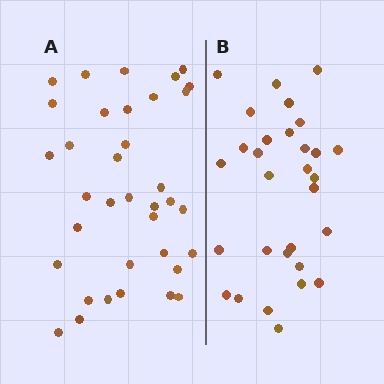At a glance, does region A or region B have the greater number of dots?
Region A (the left region) has more dots.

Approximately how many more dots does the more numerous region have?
Region A has about 6 more dots than region B.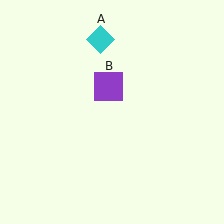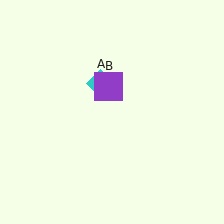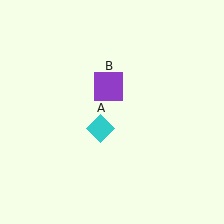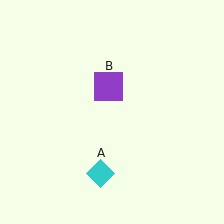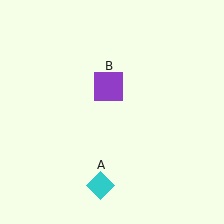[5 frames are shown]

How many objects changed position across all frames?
1 object changed position: cyan diamond (object A).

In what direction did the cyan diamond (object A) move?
The cyan diamond (object A) moved down.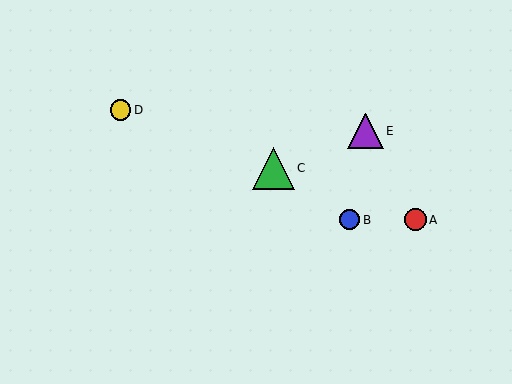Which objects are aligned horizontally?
Objects A, B are aligned horizontally.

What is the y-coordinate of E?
Object E is at y≈131.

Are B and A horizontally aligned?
Yes, both are at y≈220.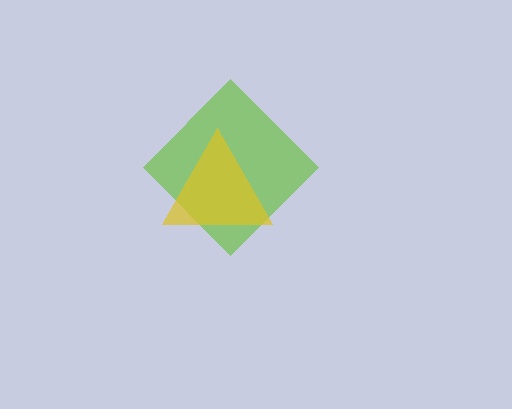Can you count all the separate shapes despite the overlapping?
Yes, there are 2 separate shapes.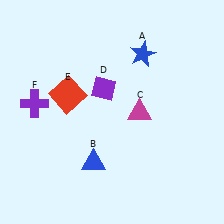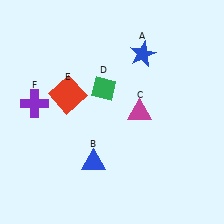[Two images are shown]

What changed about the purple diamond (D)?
In Image 1, D is purple. In Image 2, it changed to green.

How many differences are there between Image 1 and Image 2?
There is 1 difference between the two images.